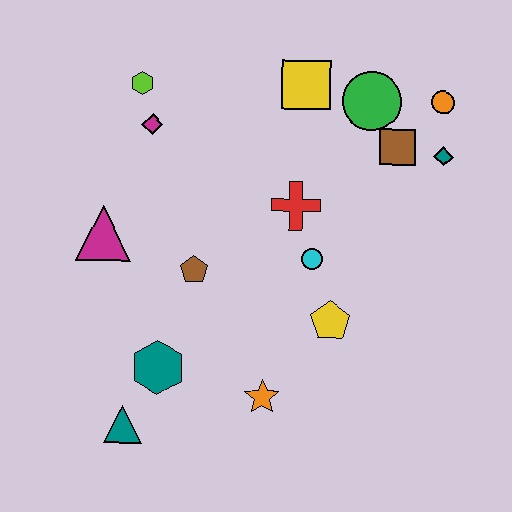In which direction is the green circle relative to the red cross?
The green circle is above the red cross.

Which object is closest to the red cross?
The cyan circle is closest to the red cross.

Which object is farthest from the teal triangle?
The orange circle is farthest from the teal triangle.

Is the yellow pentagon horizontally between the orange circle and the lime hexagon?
Yes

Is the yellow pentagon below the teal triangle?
No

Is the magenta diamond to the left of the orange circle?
Yes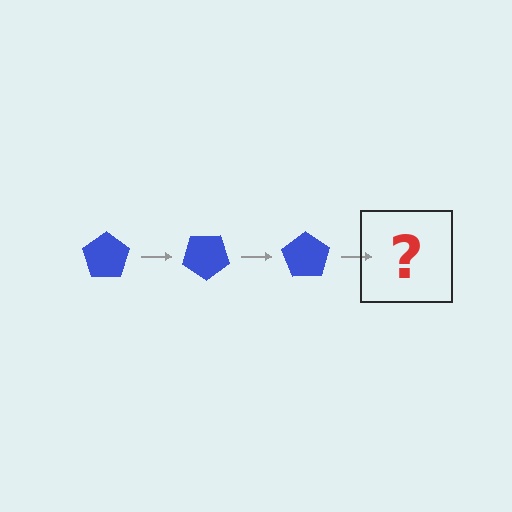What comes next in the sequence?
The next element should be a blue pentagon rotated 105 degrees.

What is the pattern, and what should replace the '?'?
The pattern is that the pentagon rotates 35 degrees each step. The '?' should be a blue pentagon rotated 105 degrees.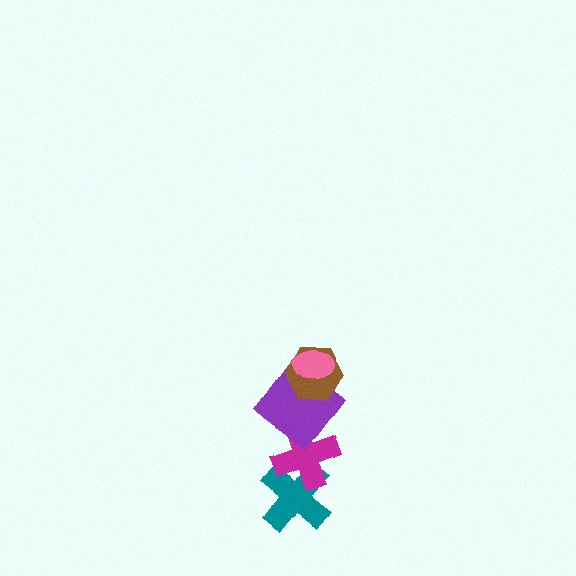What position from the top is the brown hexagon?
The brown hexagon is 2nd from the top.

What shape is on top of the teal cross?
The magenta cross is on top of the teal cross.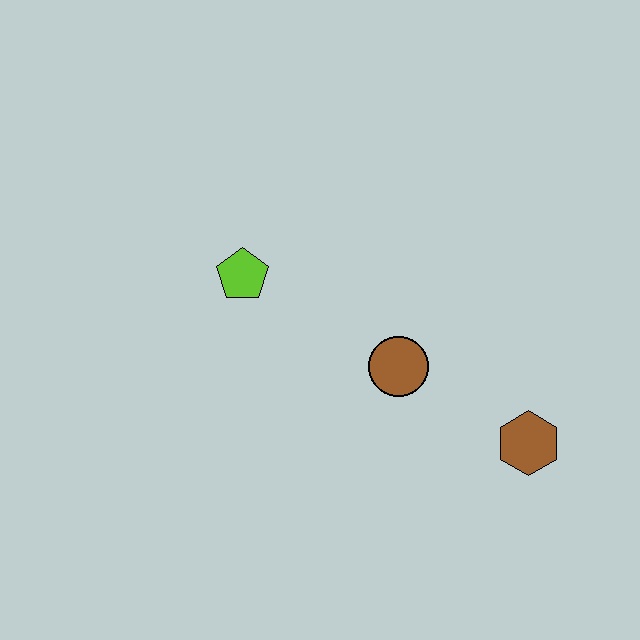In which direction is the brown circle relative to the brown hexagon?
The brown circle is to the left of the brown hexagon.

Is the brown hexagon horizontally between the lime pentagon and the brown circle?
No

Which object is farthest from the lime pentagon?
The brown hexagon is farthest from the lime pentagon.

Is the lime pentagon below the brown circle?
No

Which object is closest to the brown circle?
The brown hexagon is closest to the brown circle.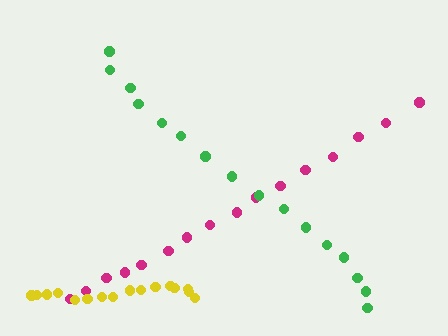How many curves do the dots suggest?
There are 3 distinct paths.